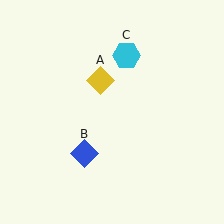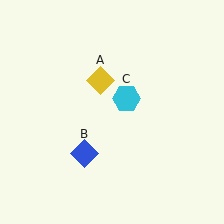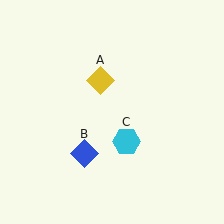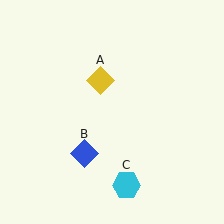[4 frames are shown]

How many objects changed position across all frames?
1 object changed position: cyan hexagon (object C).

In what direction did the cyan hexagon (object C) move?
The cyan hexagon (object C) moved down.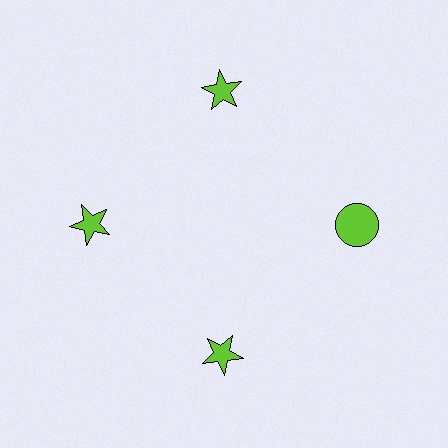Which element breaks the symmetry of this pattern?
The lime circle at roughly the 3 o'clock position breaks the symmetry. All other shapes are lime stars.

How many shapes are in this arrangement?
There are 4 shapes arranged in a ring pattern.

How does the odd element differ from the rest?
It has a different shape: circle instead of star.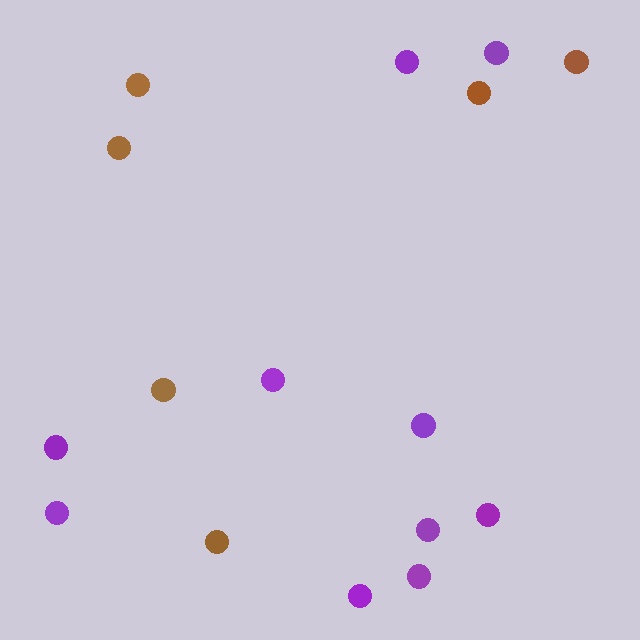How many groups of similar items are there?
There are 2 groups: one group of purple circles (10) and one group of brown circles (6).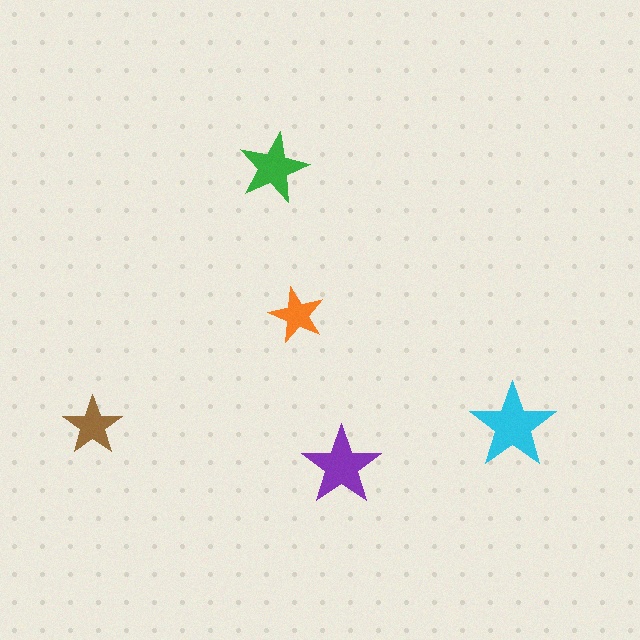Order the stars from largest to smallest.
the cyan one, the purple one, the green one, the brown one, the orange one.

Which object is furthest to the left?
The brown star is leftmost.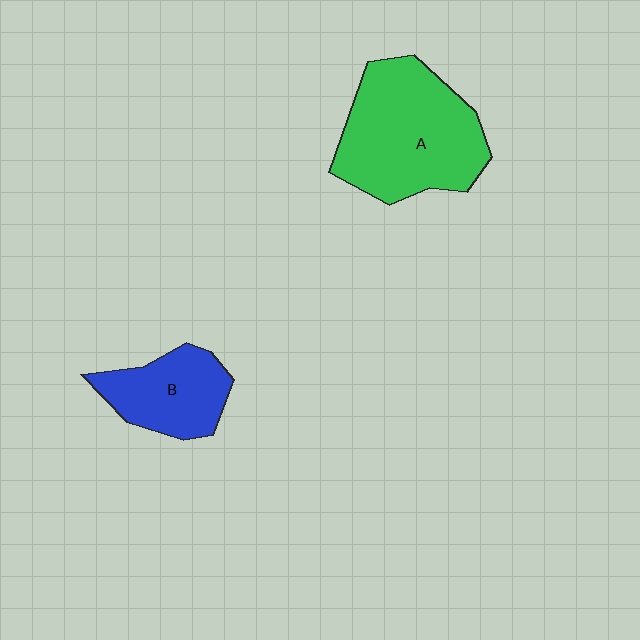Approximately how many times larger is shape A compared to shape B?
Approximately 1.8 times.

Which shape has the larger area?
Shape A (green).